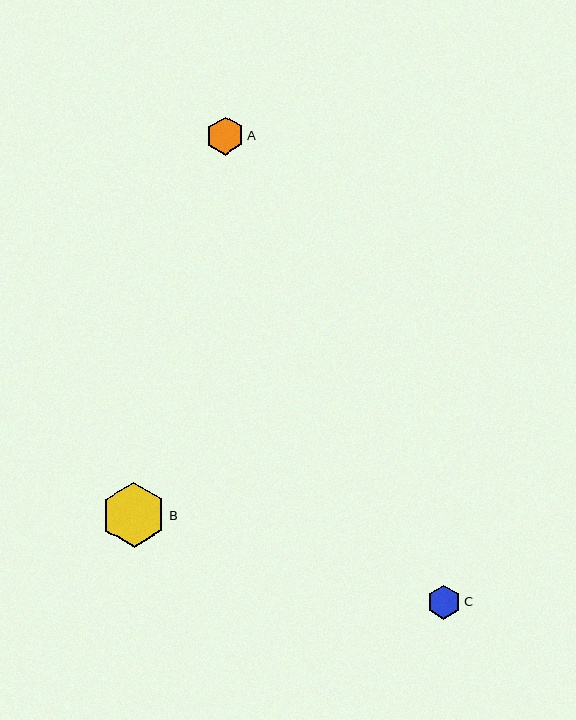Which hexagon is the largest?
Hexagon B is the largest with a size of approximately 65 pixels.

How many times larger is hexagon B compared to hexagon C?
Hexagon B is approximately 1.9 times the size of hexagon C.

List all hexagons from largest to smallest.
From largest to smallest: B, A, C.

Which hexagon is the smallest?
Hexagon C is the smallest with a size of approximately 34 pixels.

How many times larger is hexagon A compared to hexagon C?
Hexagon A is approximately 1.1 times the size of hexagon C.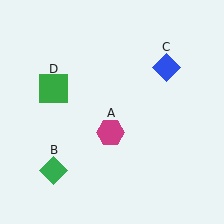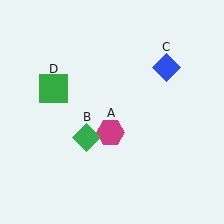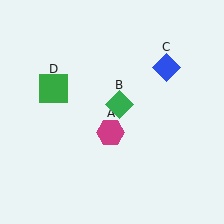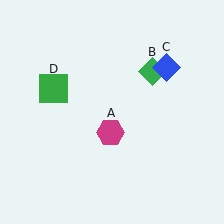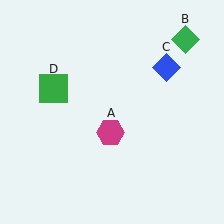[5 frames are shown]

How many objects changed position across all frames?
1 object changed position: green diamond (object B).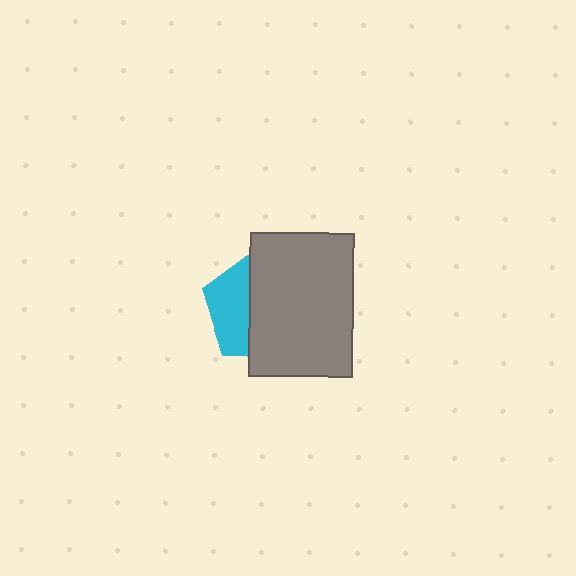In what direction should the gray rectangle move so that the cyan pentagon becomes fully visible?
The gray rectangle should move right. That is the shortest direction to clear the overlap and leave the cyan pentagon fully visible.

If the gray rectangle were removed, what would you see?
You would see the complete cyan pentagon.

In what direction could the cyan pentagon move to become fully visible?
The cyan pentagon could move left. That would shift it out from behind the gray rectangle entirely.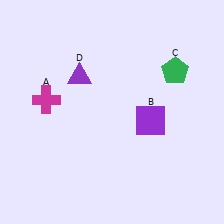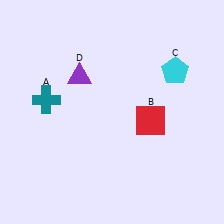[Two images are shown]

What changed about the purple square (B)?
In Image 1, B is purple. In Image 2, it changed to red.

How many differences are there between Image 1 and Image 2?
There are 3 differences between the two images.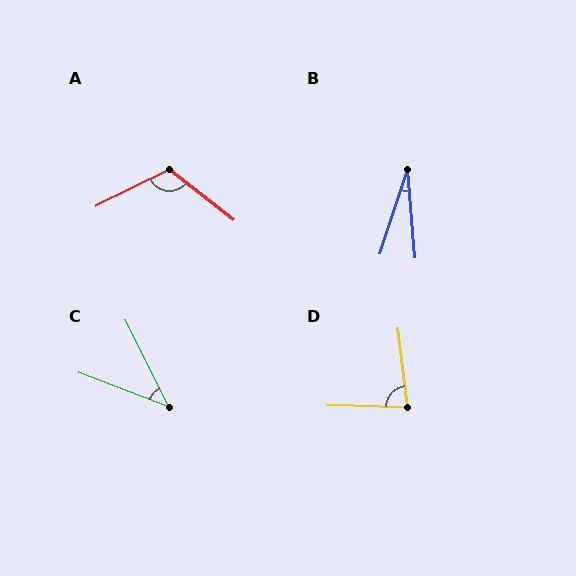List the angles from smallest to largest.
B (23°), C (43°), D (81°), A (116°).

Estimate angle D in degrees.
Approximately 81 degrees.